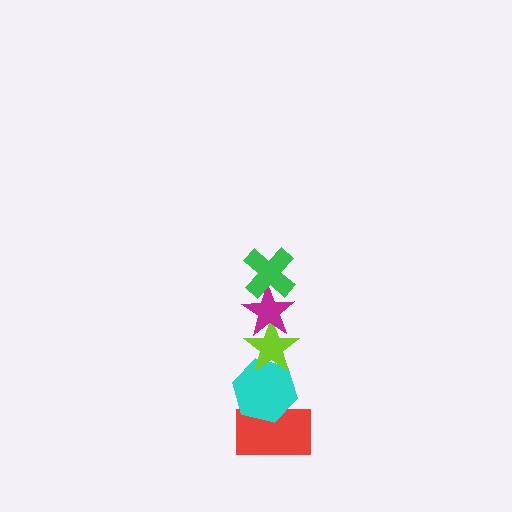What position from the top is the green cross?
The green cross is 1st from the top.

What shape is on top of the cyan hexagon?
The lime star is on top of the cyan hexagon.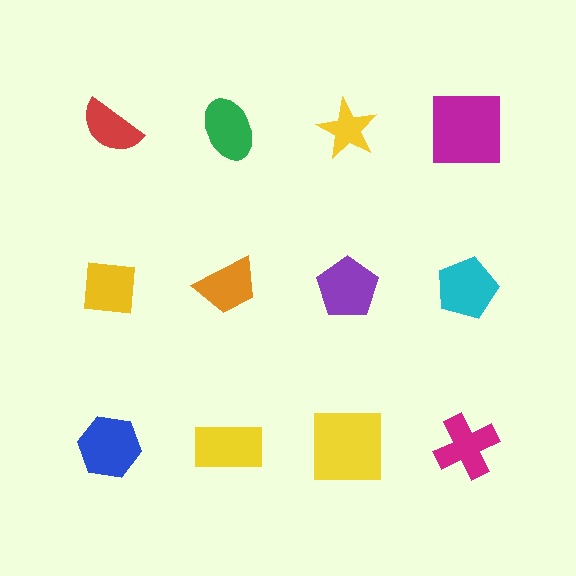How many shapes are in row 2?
4 shapes.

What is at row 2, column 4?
A cyan pentagon.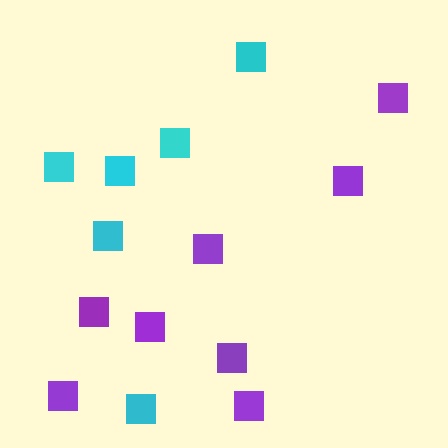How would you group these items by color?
There are 2 groups: one group of cyan squares (6) and one group of purple squares (8).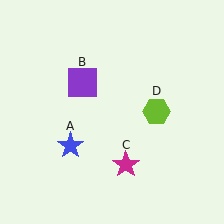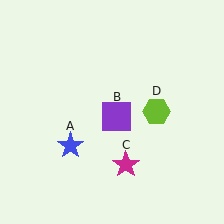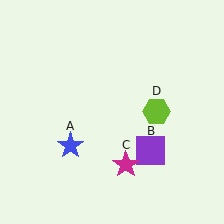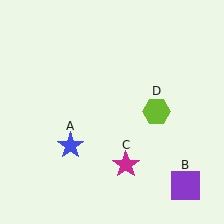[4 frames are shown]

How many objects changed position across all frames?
1 object changed position: purple square (object B).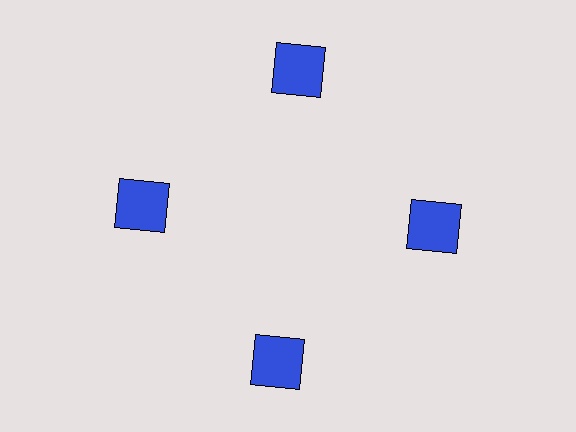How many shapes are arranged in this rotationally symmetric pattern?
There are 4 shapes, arranged in 4 groups of 1.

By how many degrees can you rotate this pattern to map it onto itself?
The pattern maps onto itself every 90 degrees of rotation.